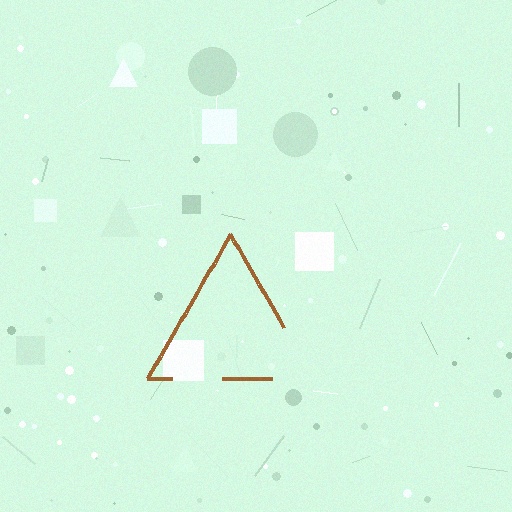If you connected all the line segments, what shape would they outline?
They would outline a triangle.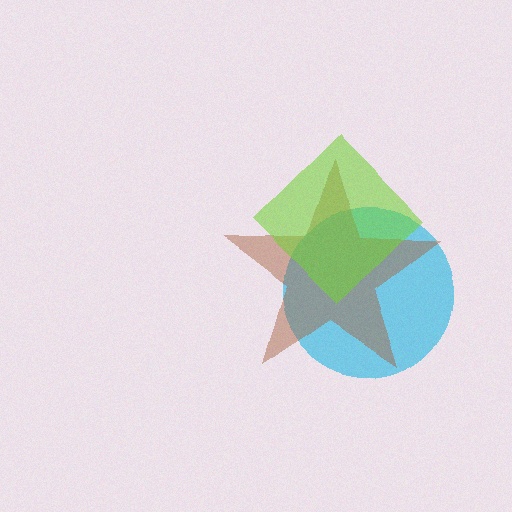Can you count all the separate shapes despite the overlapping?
Yes, there are 3 separate shapes.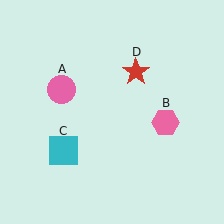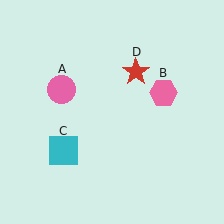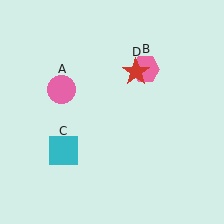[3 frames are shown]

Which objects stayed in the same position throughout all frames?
Pink circle (object A) and cyan square (object C) and red star (object D) remained stationary.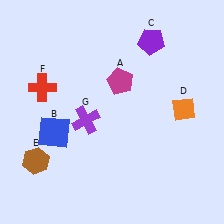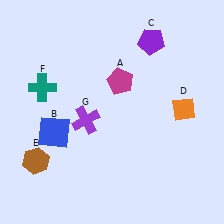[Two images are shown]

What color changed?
The cross (F) changed from red in Image 1 to teal in Image 2.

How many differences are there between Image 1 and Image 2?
There is 1 difference between the two images.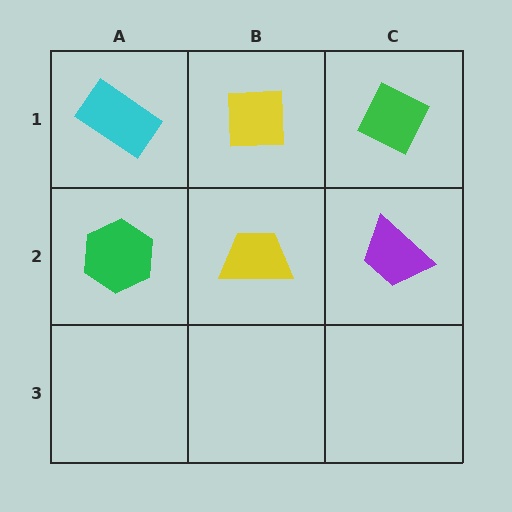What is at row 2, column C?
A purple trapezoid.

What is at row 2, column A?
A green hexagon.